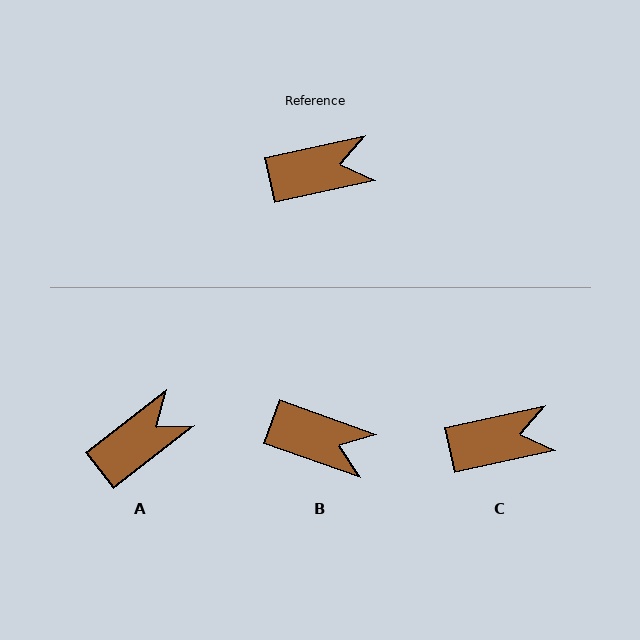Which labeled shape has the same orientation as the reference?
C.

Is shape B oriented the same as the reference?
No, it is off by about 32 degrees.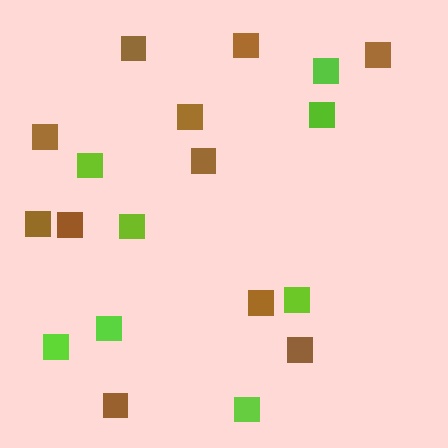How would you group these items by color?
There are 2 groups: one group of lime squares (8) and one group of brown squares (11).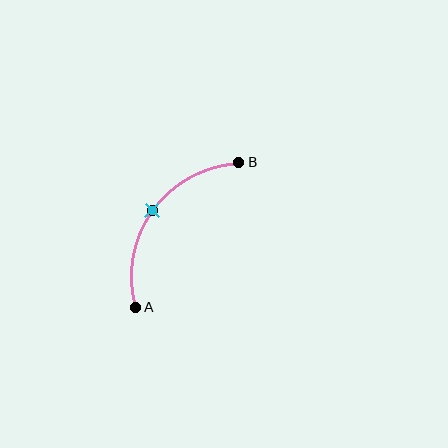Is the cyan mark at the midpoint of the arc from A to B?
Yes. The cyan mark lies on the arc at equal arc-length from both A and B — it is the arc midpoint.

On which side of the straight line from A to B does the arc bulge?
The arc bulges above and to the left of the straight line connecting A and B.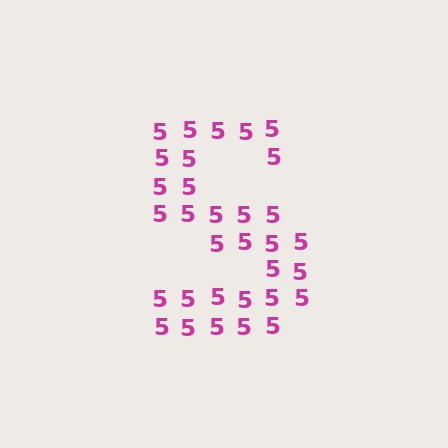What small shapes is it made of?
It is made of small digit 5's.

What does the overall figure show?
The overall figure shows the letter S.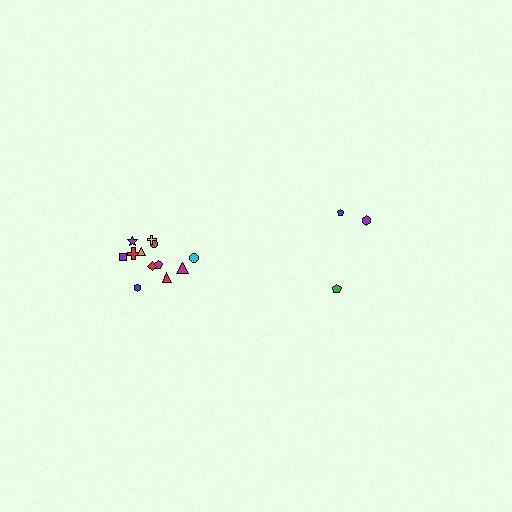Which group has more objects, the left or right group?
The left group.